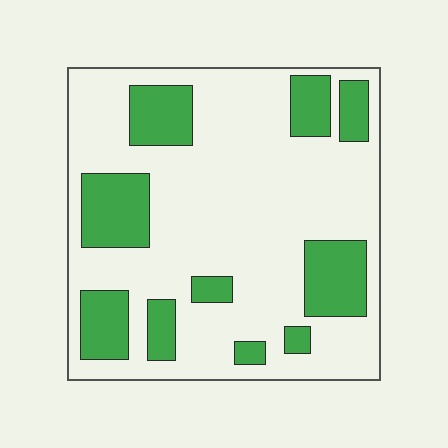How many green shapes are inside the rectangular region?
10.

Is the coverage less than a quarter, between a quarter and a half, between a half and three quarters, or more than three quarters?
Between a quarter and a half.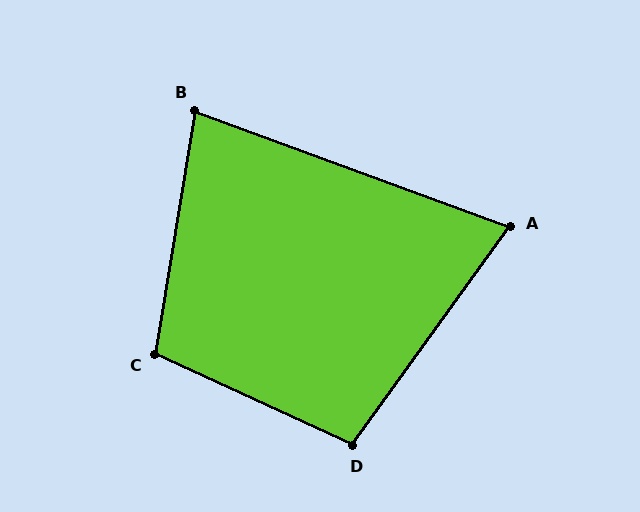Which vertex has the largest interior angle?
C, at approximately 105 degrees.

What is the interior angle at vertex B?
Approximately 79 degrees (acute).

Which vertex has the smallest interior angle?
A, at approximately 75 degrees.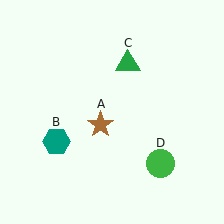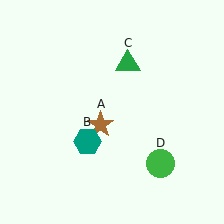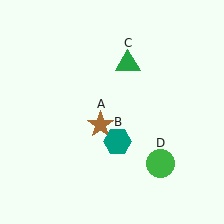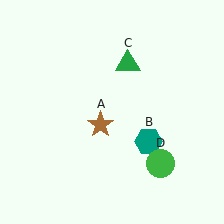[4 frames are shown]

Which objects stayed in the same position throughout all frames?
Brown star (object A) and green triangle (object C) and green circle (object D) remained stationary.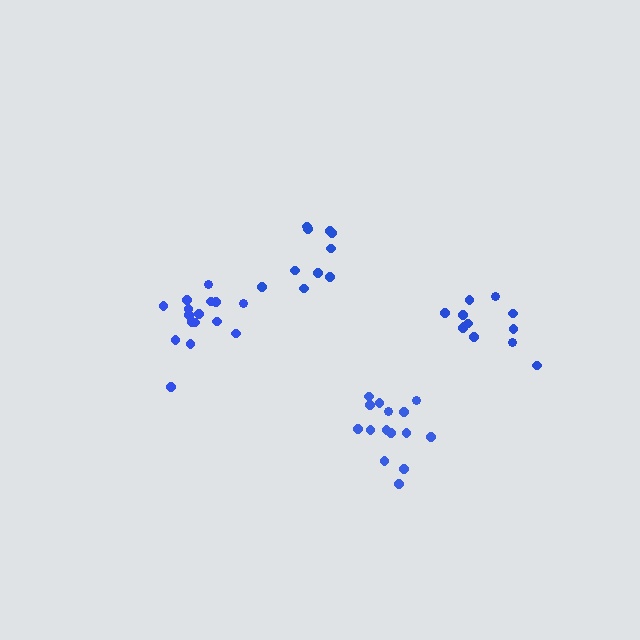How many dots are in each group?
Group 1: 12 dots, Group 2: 16 dots, Group 3: 10 dots, Group 4: 15 dots (53 total).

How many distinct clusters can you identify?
There are 4 distinct clusters.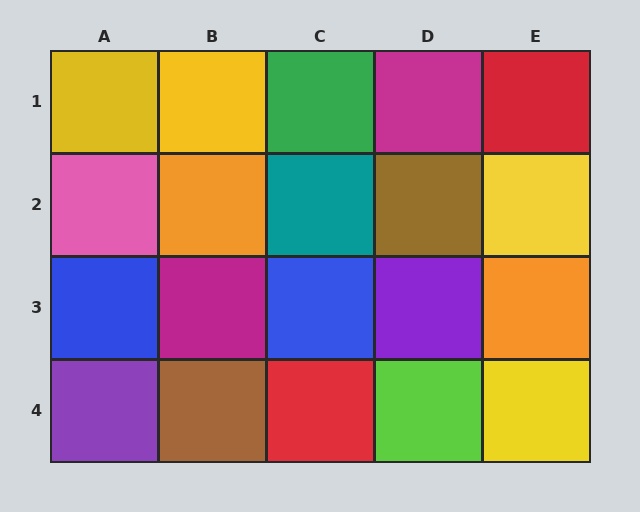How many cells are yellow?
4 cells are yellow.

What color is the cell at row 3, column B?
Magenta.